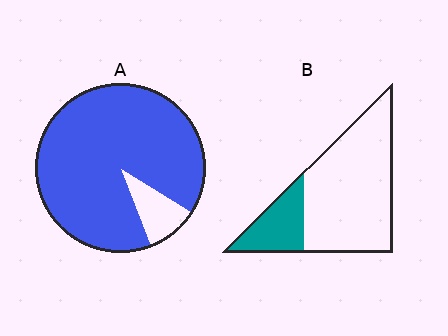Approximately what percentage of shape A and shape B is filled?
A is approximately 90% and B is approximately 25%.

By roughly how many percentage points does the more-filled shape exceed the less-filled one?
By roughly 65 percentage points (A over B).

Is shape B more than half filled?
No.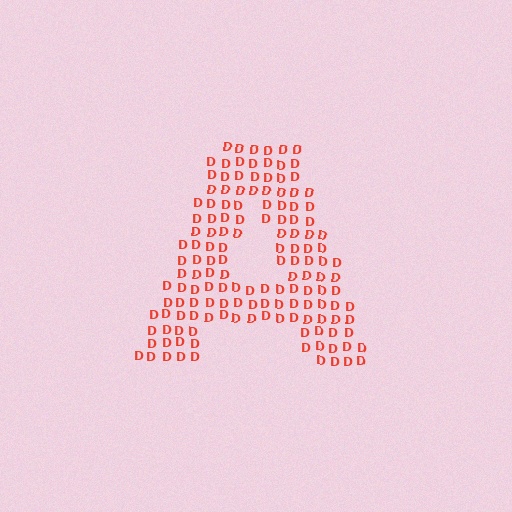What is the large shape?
The large shape is the letter A.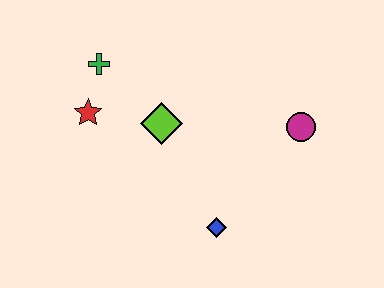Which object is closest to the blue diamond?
The lime diamond is closest to the blue diamond.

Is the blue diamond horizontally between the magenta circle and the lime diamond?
Yes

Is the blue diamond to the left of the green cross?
No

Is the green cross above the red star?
Yes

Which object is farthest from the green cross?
The magenta circle is farthest from the green cross.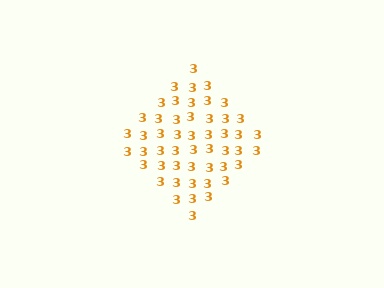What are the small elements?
The small elements are digit 3's.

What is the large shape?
The large shape is a diamond.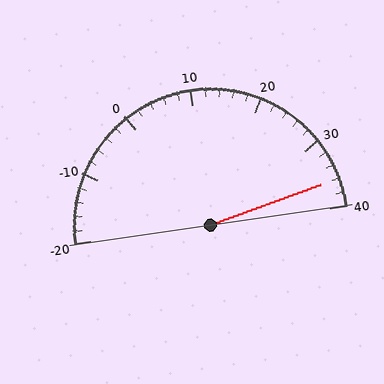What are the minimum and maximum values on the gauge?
The gauge ranges from -20 to 40.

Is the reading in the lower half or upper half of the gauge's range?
The reading is in the upper half of the range (-20 to 40).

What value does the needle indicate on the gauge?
The needle indicates approximately 36.